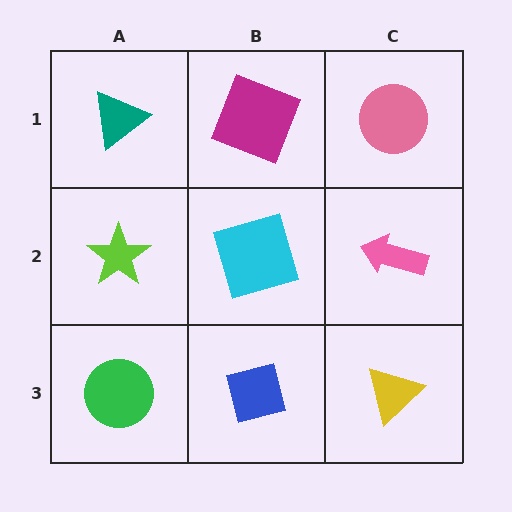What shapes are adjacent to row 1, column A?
A lime star (row 2, column A), a magenta square (row 1, column B).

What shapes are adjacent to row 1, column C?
A pink arrow (row 2, column C), a magenta square (row 1, column B).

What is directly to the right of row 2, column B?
A pink arrow.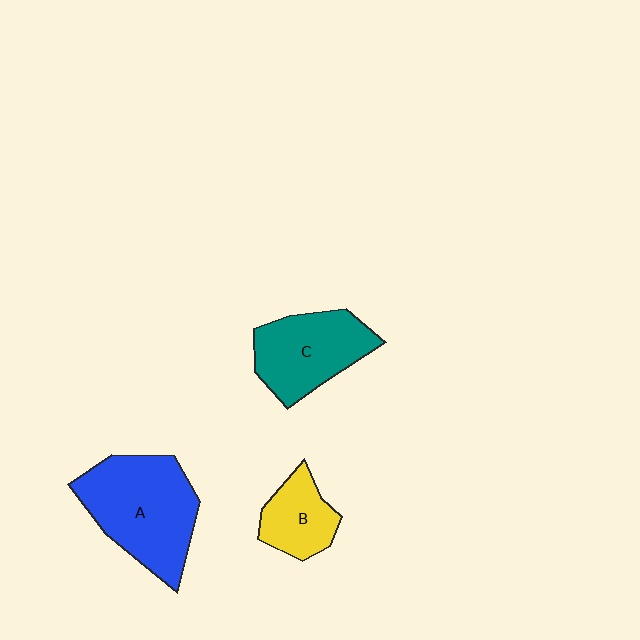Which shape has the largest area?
Shape A (blue).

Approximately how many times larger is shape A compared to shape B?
Approximately 2.2 times.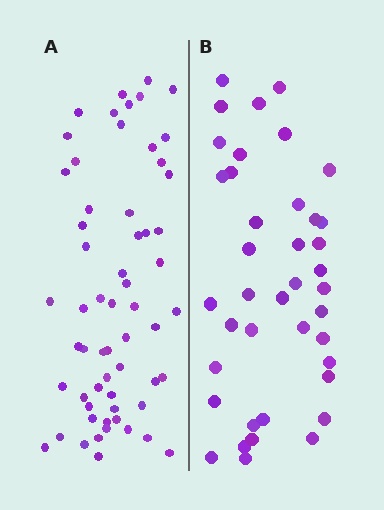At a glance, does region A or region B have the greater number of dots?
Region A (the left region) has more dots.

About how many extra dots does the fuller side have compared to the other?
Region A has approximately 20 more dots than region B.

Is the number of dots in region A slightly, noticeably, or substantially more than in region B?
Region A has substantially more. The ratio is roughly 1.5 to 1.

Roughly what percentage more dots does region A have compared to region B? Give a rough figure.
About 50% more.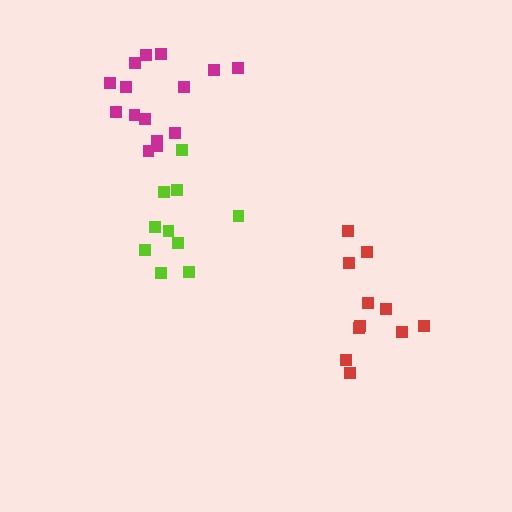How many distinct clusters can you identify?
There are 3 distinct clusters.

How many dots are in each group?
Group 1: 15 dots, Group 2: 11 dots, Group 3: 10 dots (36 total).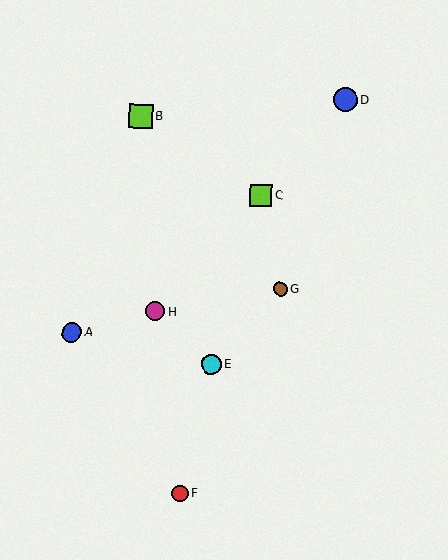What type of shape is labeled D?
Shape D is a blue circle.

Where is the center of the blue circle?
The center of the blue circle is at (72, 332).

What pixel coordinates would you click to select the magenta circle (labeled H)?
Click at (155, 311) to select the magenta circle H.